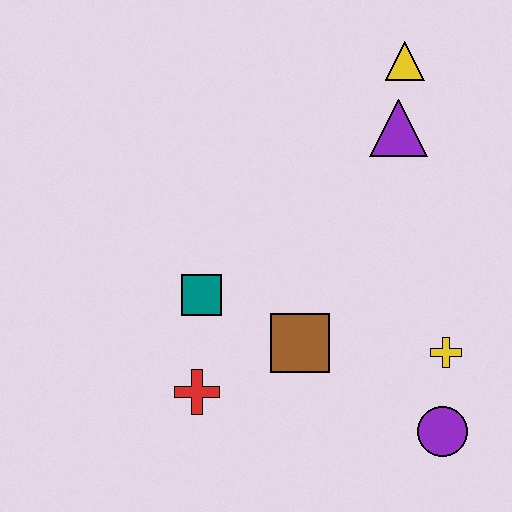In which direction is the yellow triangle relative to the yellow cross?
The yellow triangle is above the yellow cross.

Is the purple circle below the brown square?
Yes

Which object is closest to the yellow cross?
The purple circle is closest to the yellow cross.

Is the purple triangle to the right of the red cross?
Yes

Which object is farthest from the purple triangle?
The red cross is farthest from the purple triangle.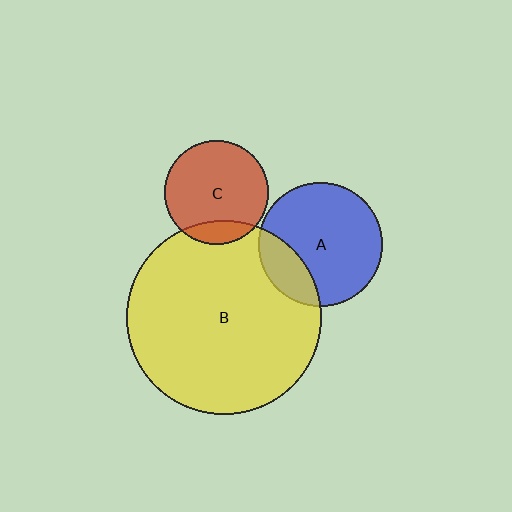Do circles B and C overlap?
Yes.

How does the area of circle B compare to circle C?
Approximately 3.5 times.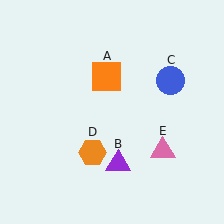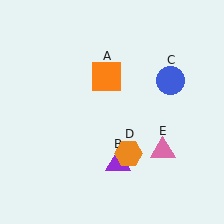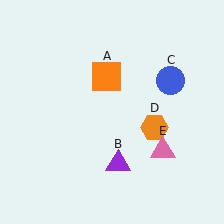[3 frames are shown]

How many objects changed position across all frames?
1 object changed position: orange hexagon (object D).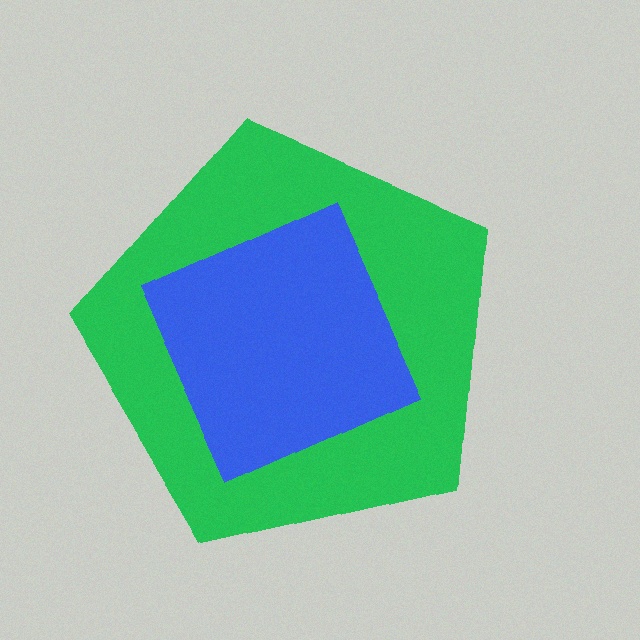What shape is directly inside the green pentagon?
The blue diamond.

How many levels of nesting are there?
2.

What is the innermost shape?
The blue diamond.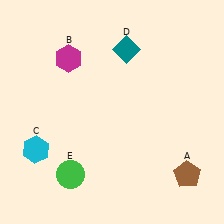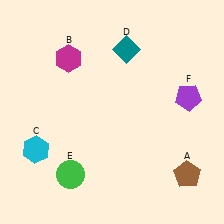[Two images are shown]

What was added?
A purple pentagon (F) was added in Image 2.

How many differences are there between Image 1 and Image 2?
There is 1 difference between the two images.